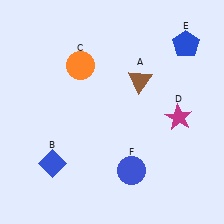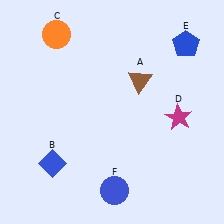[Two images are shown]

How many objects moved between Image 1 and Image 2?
2 objects moved between the two images.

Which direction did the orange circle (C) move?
The orange circle (C) moved up.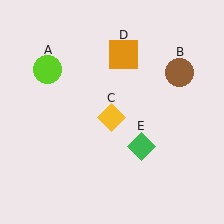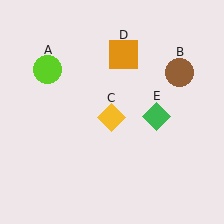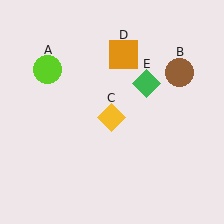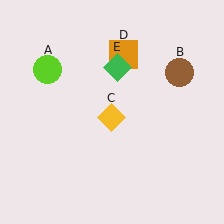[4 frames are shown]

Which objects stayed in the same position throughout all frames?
Lime circle (object A) and brown circle (object B) and yellow diamond (object C) and orange square (object D) remained stationary.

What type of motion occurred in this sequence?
The green diamond (object E) rotated counterclockwise around the center of the scene.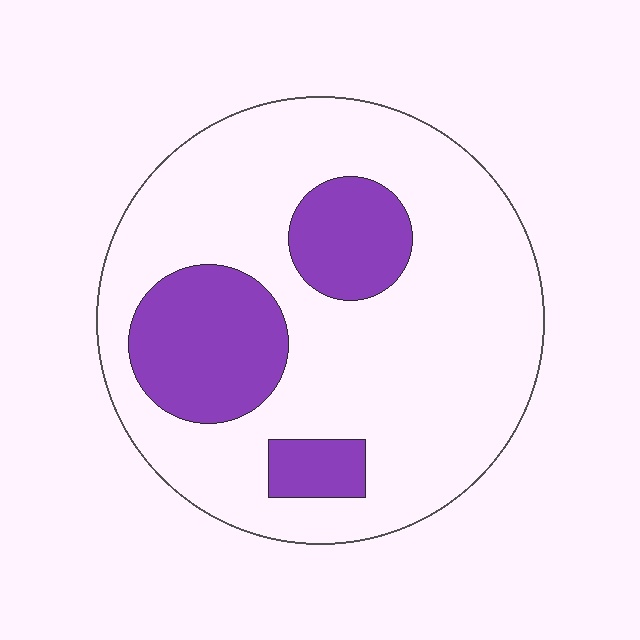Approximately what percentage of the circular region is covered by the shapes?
Approximately 25%.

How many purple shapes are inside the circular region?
3.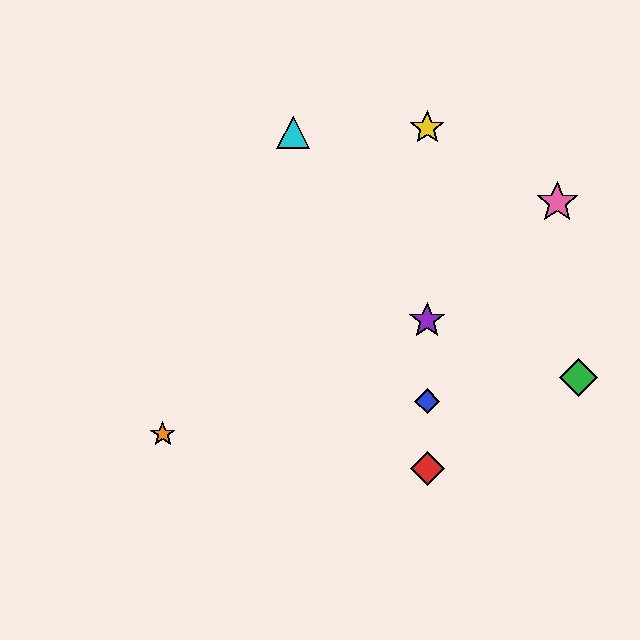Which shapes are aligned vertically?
The red diamond, the blue diamond, the yellow star, the purple star are aligned vertically.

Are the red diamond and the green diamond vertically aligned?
No, the red diamond is at x≈427 and the green diamond is at x≈579.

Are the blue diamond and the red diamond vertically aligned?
Yes, both are at x≈427.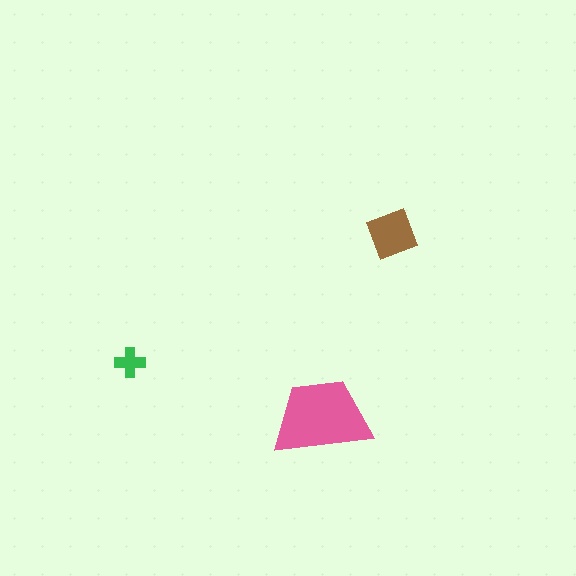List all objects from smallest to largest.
The green cross, the brown diamond, the pink trapezoid.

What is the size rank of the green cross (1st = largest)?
3rd.